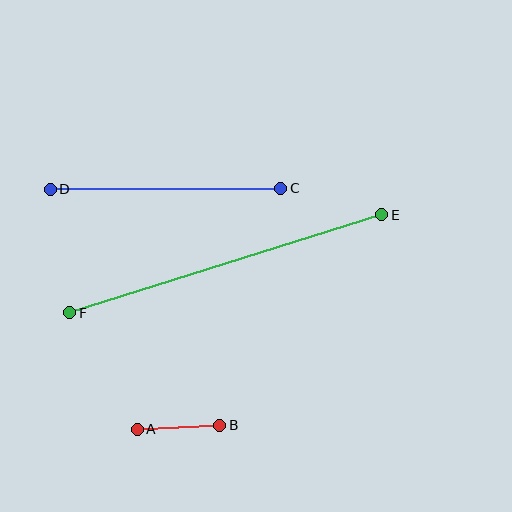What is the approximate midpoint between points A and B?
The midpoint is at approximately (179, 427) pixels.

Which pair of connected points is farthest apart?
Points E and F are farthest apart.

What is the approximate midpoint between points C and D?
The midpoint is at approximately (165, 189) pixels.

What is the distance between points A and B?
The distance is approximately 83 pixels.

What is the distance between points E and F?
The distance is approximately 327 pixels.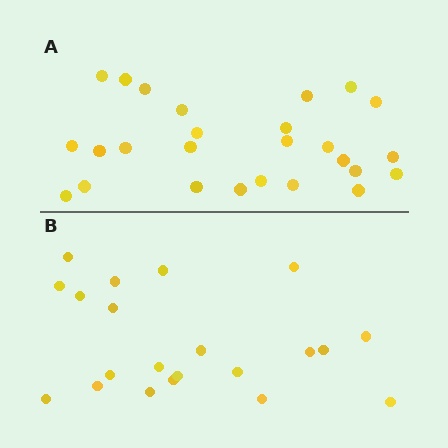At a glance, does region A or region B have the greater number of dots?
Region A (the top region) has more dots.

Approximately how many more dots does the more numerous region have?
Region A has about 5 more dots than region B.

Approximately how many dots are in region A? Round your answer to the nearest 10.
About 30 dots. (The exact count is 26, which rounds to 30.)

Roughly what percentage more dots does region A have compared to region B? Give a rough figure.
About 25% more.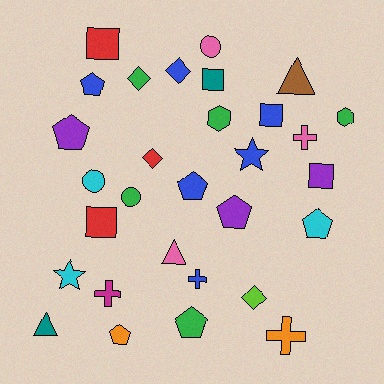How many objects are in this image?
There are 30 objects.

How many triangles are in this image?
There are 3 triangles.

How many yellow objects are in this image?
There are no yellow objects.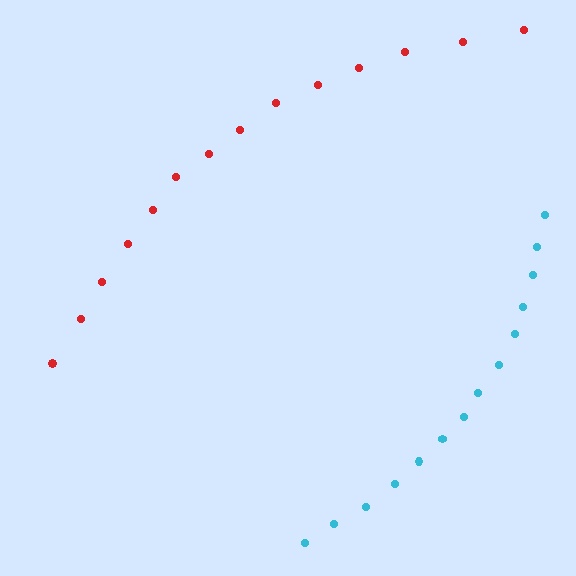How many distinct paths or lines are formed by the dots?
There are 2 distinct paths.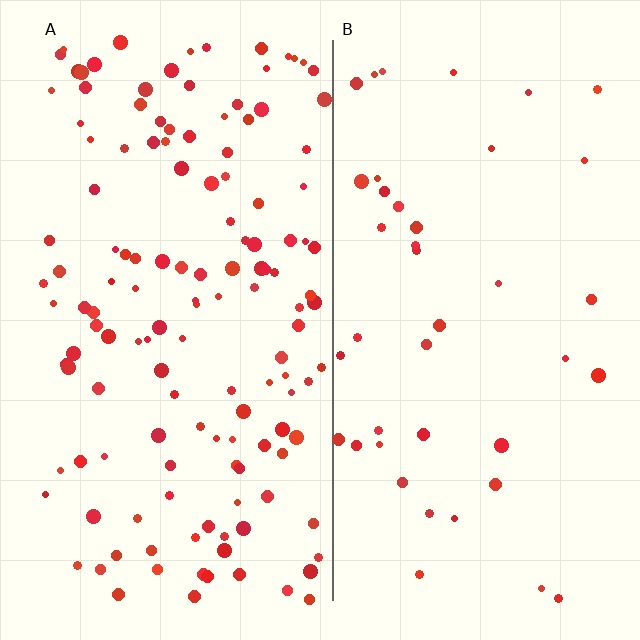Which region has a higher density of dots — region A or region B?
A (the left).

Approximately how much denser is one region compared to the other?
Approximately 3.4× — region A over region B.